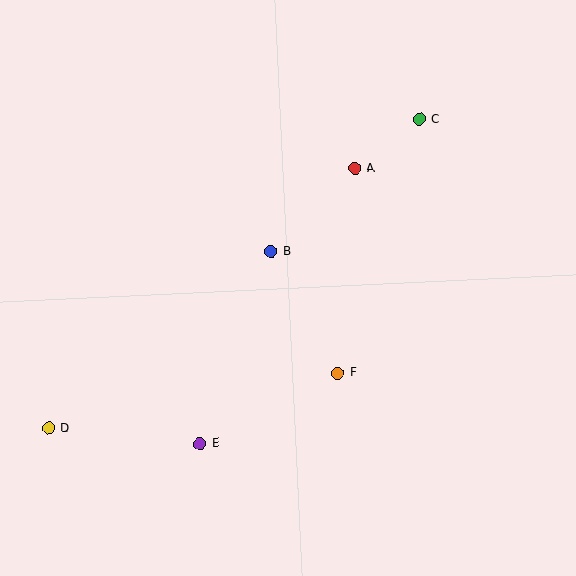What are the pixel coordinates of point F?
Point F is at (338, 373).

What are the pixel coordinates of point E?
Point E is at (200, 443).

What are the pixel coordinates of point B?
Point B is at (271, 251).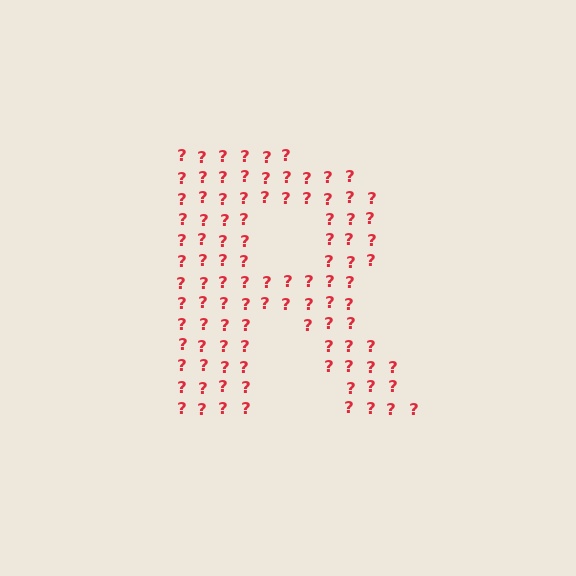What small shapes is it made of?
It is made of small question marks.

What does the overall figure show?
The overall figure shows the letter R.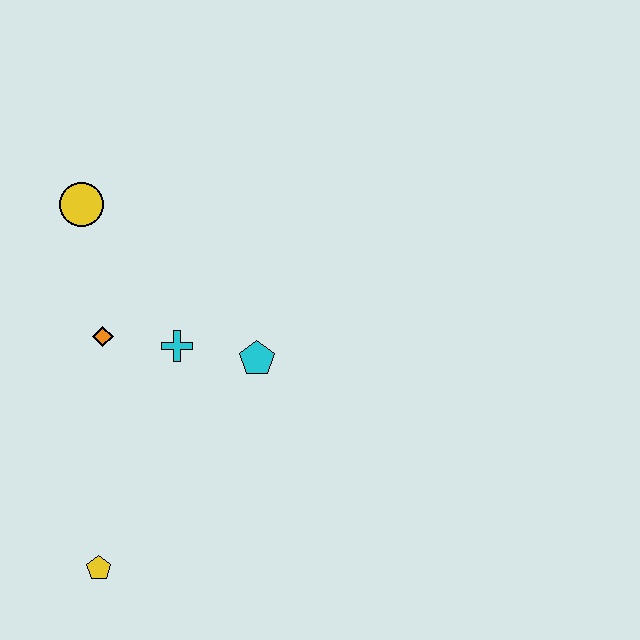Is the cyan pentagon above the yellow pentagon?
Yes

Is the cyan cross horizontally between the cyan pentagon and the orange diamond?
Yes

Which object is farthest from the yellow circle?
The yellow pentagon is farthest from the yellow circle.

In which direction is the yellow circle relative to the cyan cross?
The yellow circle is above the cyan cross.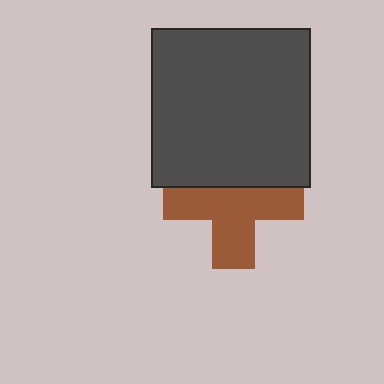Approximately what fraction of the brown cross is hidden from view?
Roughly 35% of the brown cross is hidden behind the dark gray square.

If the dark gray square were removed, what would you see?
You would see the complete brown cross.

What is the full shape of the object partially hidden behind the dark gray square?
The partially hidden object is a brown cross.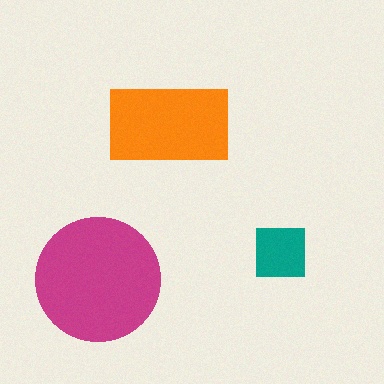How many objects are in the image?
There are 3 objects in the image.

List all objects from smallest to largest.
The teal square, the orange rectangle, the magenta circle.